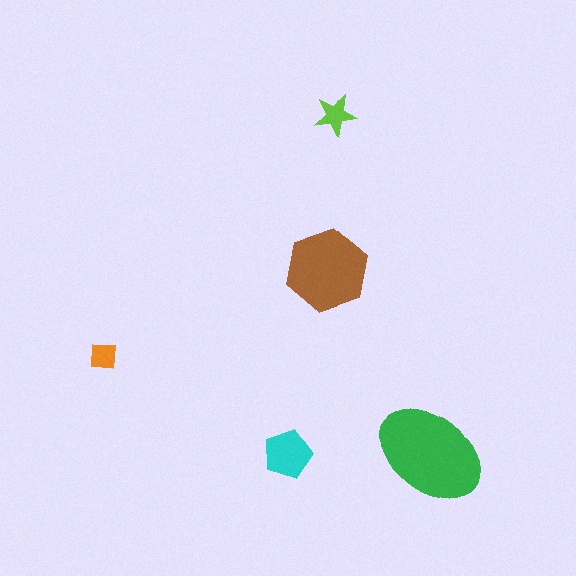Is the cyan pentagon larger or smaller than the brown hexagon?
Smaller.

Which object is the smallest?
The orange square.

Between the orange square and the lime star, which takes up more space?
The lime star.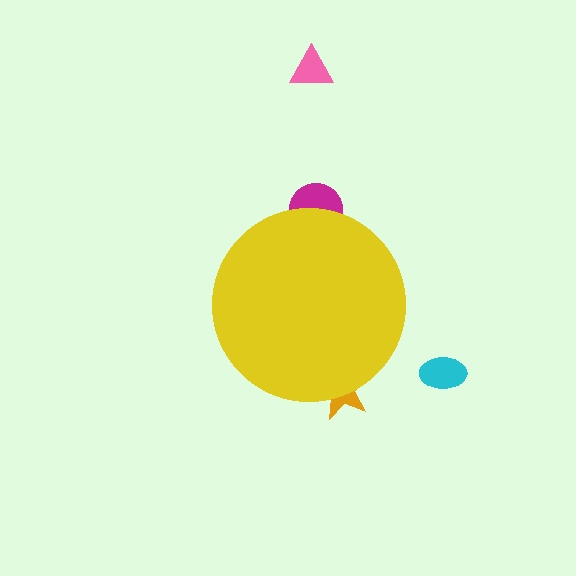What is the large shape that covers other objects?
A yellow circle.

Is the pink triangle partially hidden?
No, the pink triangle is fully visible.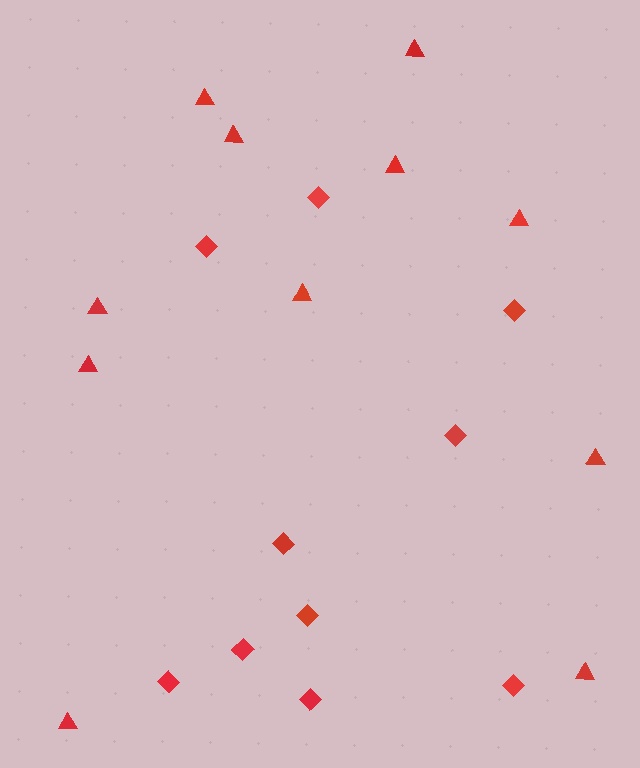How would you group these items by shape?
There are 2 groups: one group of triangles (11) and one group of diamonds (10).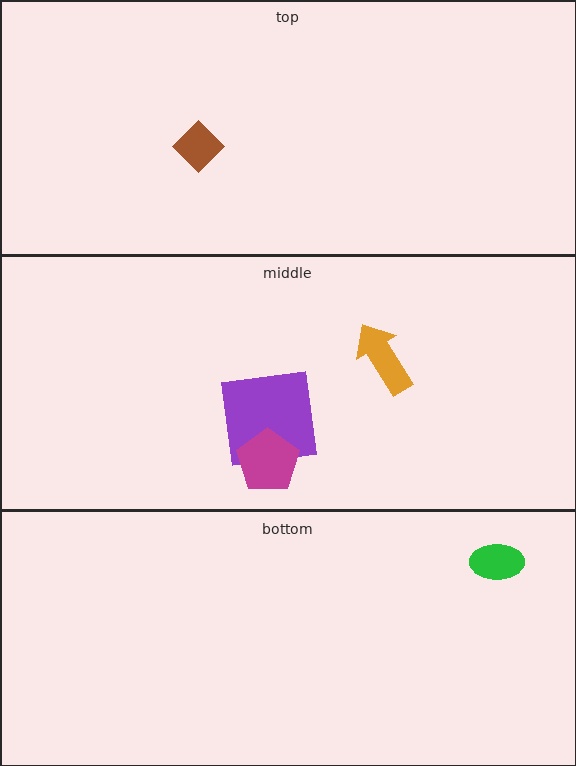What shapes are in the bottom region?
The green ellipse.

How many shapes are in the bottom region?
1.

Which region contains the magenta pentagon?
The middle region.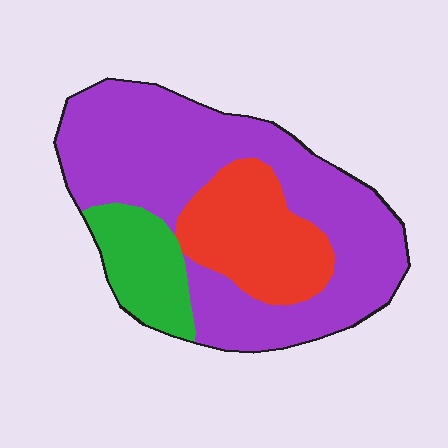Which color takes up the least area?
Green, at roughly 15%.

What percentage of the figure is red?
Red covers 23% of the figure.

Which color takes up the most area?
Purple, at roughly 65%.